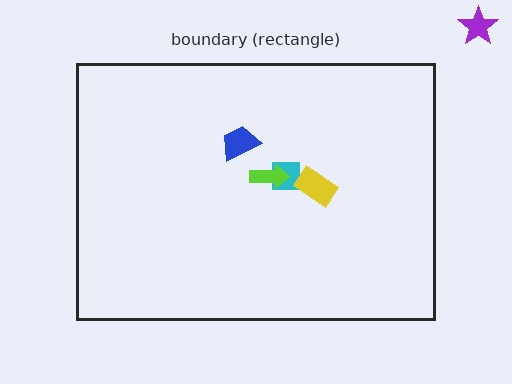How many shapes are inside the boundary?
4 inside, 1 outside.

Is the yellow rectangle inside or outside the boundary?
Inside.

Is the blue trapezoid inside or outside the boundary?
Inside.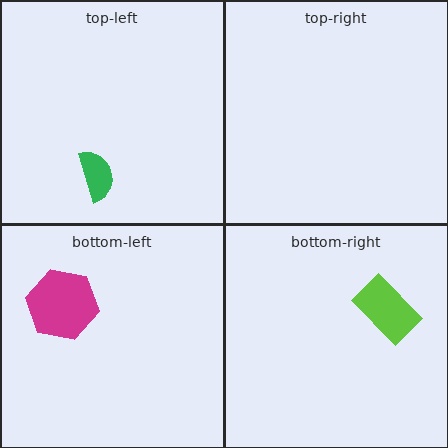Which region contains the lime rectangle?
The bottom-right region.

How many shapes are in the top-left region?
1.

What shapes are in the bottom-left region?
The magenta hexagon.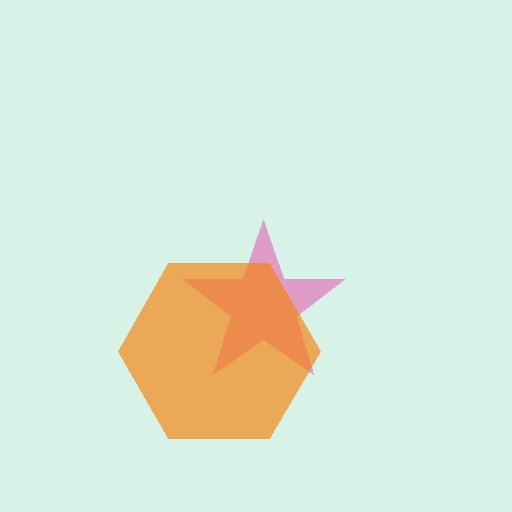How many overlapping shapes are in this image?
There are 2 overlapping shapes in the image.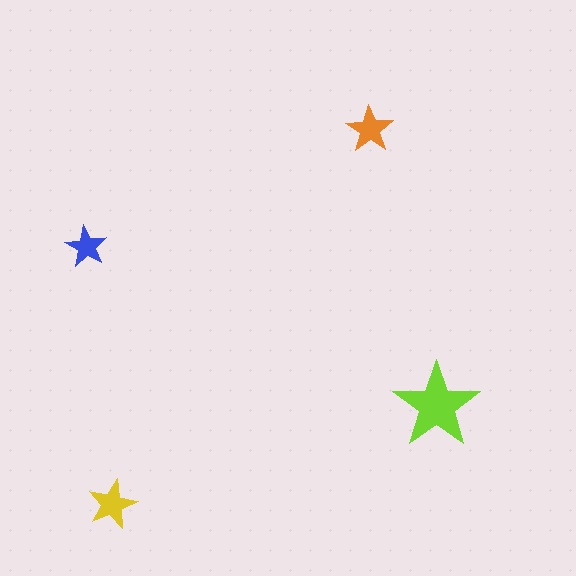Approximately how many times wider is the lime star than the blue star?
About 2 times wider.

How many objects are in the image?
There are 4 objects in the image.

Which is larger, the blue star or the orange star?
The orange one.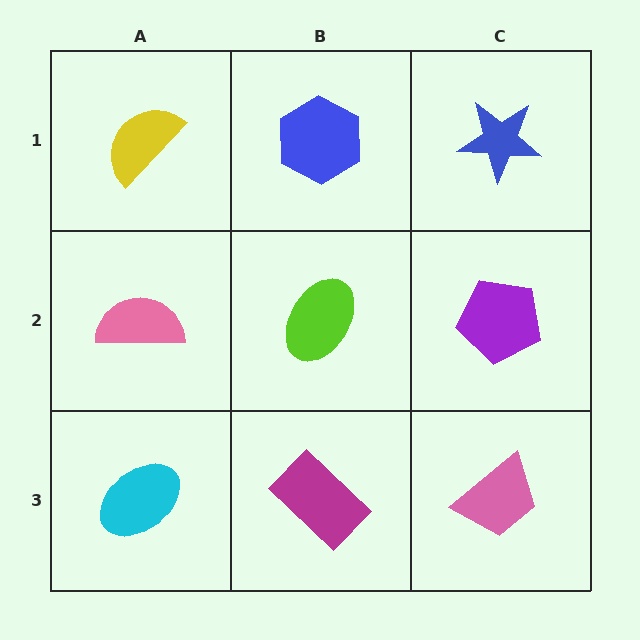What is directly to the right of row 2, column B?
A purple pentagon.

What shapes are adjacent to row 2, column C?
A blue star (row 1, column C), a pink trapezoid (row 3, column C), a lime ellipse (row 2, column B).